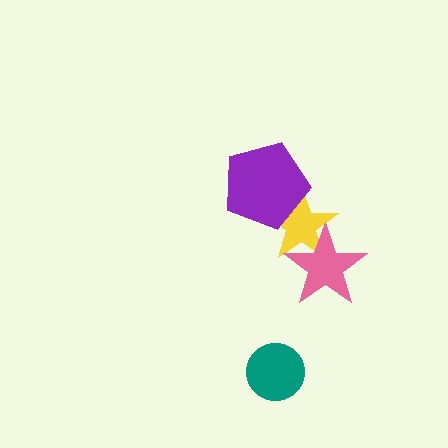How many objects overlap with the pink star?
1 object overlaps with the pink star.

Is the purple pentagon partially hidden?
No, no other shape covers it.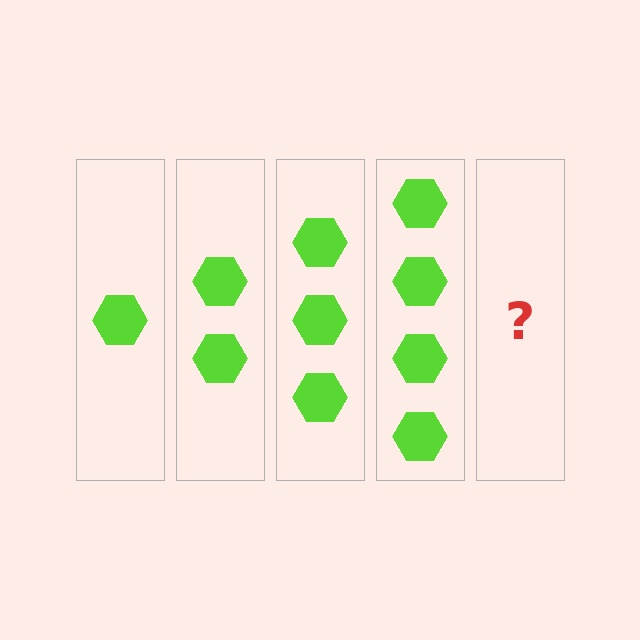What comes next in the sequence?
The next element should be 5 hexagons.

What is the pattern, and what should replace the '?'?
The pattern is that each step adds one more hexagon. The '?' should be 5 hexagons.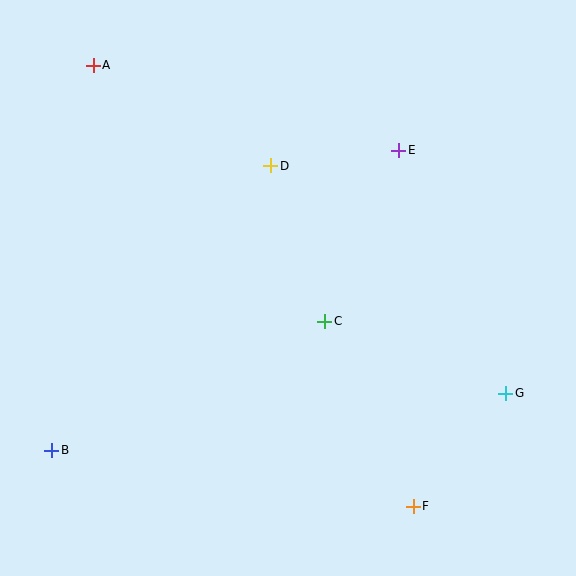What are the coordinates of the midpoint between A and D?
The midpoint between A and D is at (182, 116).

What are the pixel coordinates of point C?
Point C is at (325, 321).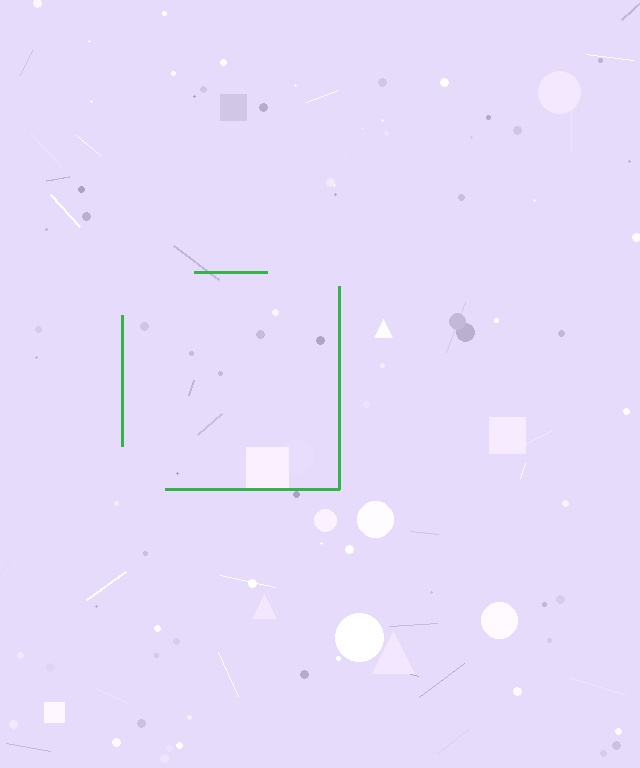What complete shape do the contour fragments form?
The contour fragments form a square.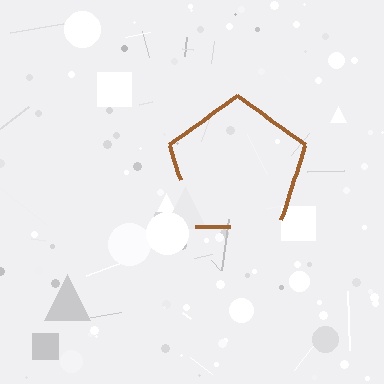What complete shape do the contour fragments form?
The contour fragments form a pentagon.